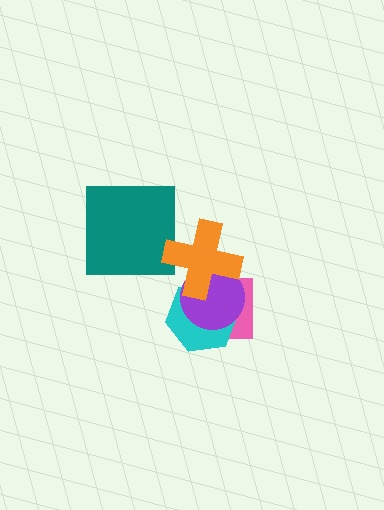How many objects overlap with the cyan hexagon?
3 objects overlap with the cyan hexagon.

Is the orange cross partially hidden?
No, no other shape covers it.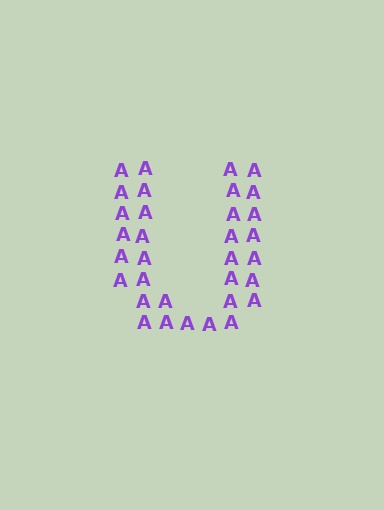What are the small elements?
The small elements are letter A's.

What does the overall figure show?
The overall figure shows the letter U.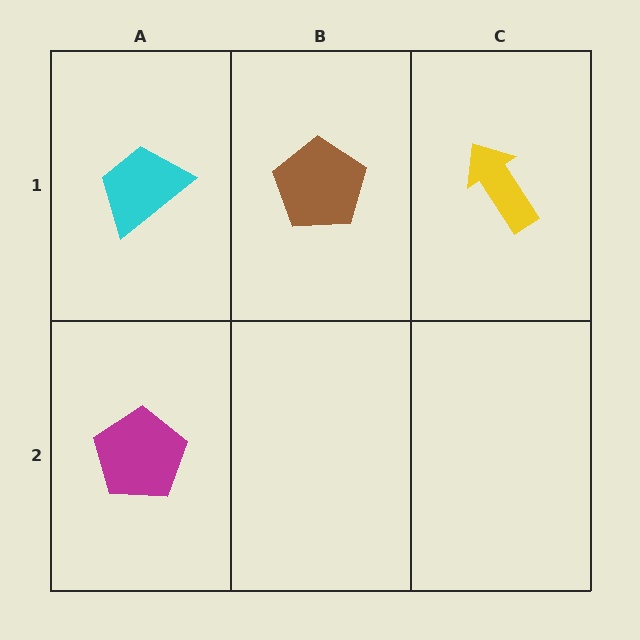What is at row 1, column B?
A brown pentagon.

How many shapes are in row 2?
1 shape.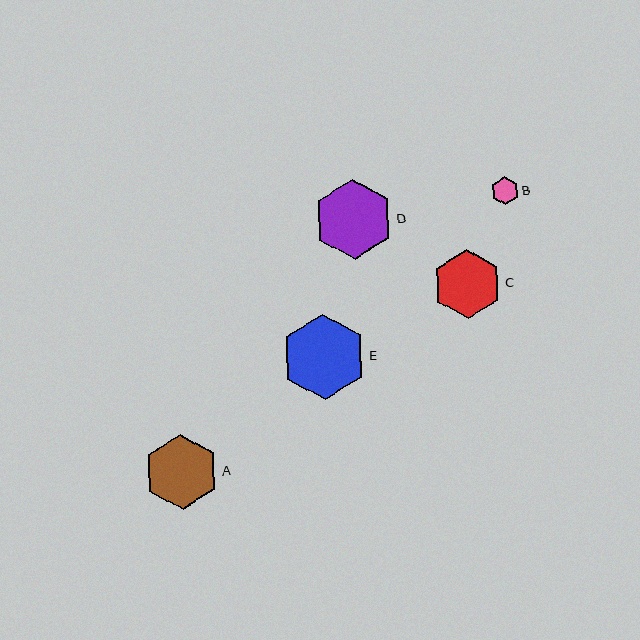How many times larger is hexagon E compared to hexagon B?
Hexagon E is approximately 3.1 times the size of hexagon B.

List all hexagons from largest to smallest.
From largest to smallest: E, D, A, C, B.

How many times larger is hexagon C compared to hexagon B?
Hexagon C is approximately 2.5 times the size of hexagon B.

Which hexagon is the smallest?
Hexagon B is the smallest with a size of approximately 28 pixels.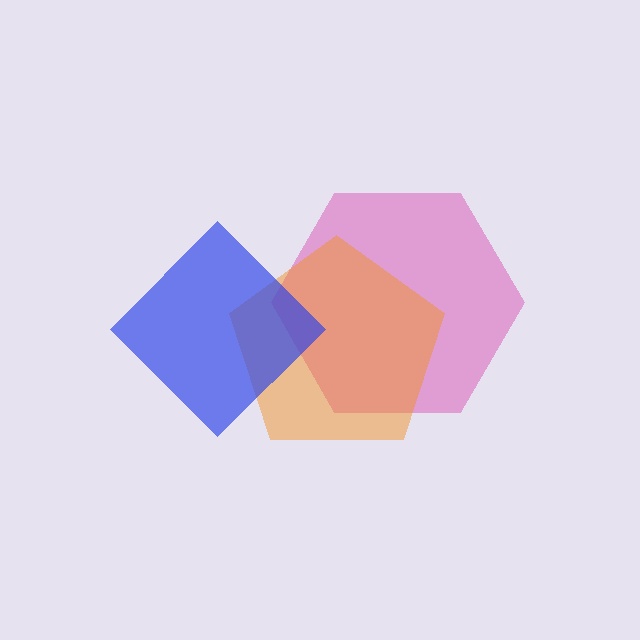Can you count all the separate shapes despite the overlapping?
Yes, there are 3 separate shapes.